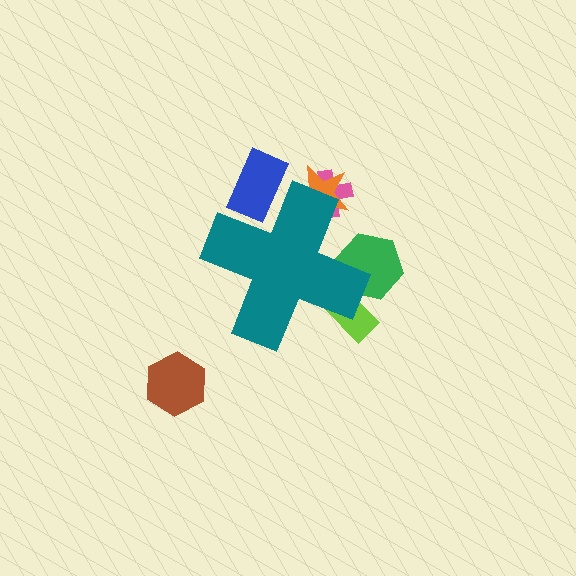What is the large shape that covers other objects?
A teal cross.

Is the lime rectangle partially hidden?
Yes, the lime rectangle is partially hidden behind the teal cross.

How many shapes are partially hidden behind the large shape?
5 shapes are partially hidden.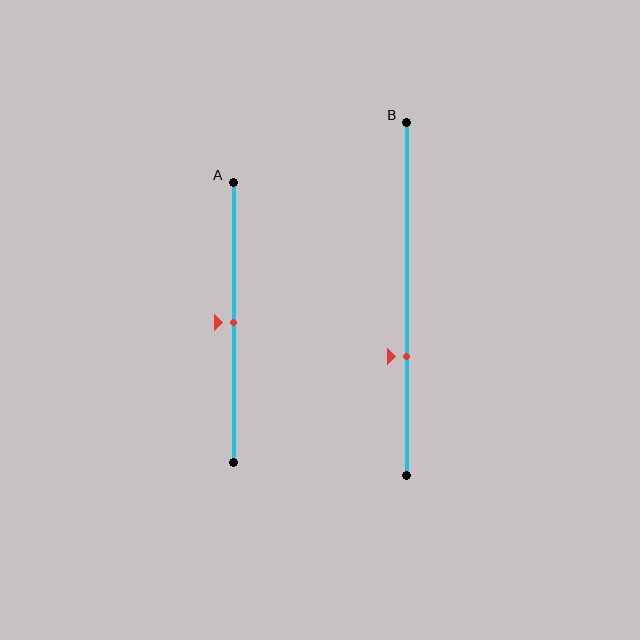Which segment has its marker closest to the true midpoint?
Segment A has its marker closest to the true midpoint.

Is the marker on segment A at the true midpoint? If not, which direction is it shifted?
Yes, the marker on segment A is at the true midpoint.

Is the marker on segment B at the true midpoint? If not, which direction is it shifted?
No, the marker on segment B is shifted downward by about 16% of the segment length.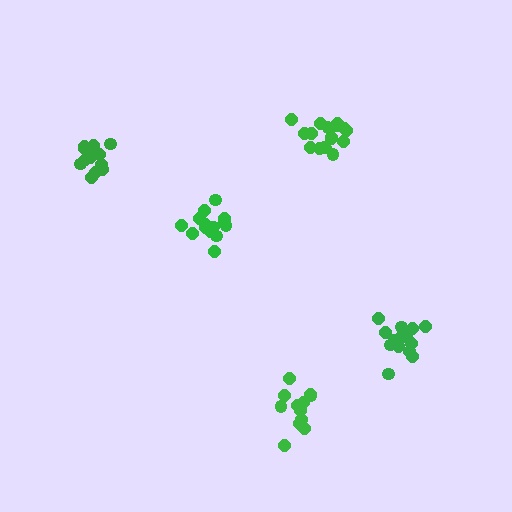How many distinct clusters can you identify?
There are 5 distinct clusters.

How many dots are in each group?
Group 1: 17 dots, Group 2: 14 dots, Group 3: 12 dots, Group 4: 17 dots, Group 5: 13 dots (73 total).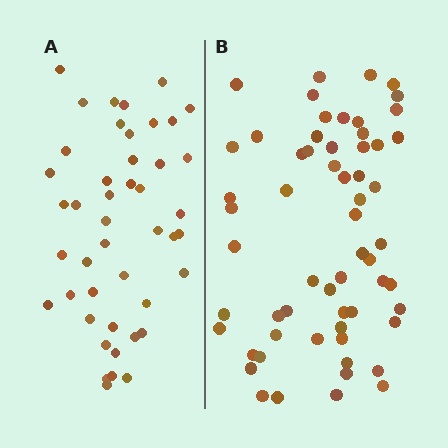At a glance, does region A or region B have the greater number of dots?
Region B (the right region) has more dots.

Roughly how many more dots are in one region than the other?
Region B has approximately 15 more dots than region A.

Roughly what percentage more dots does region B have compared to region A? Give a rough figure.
About 35% more.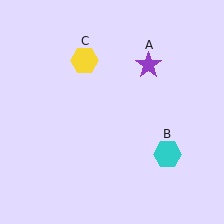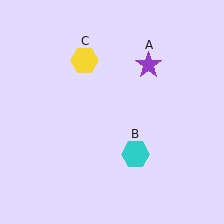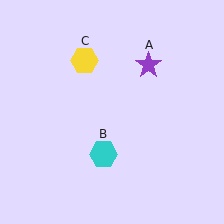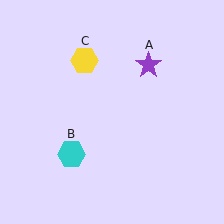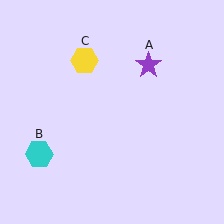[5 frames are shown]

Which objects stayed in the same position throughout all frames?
Purple star (object A) and yellow hexagon (object C) remained stationary.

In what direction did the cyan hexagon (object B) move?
The cyan hexagon (object B) moved left.